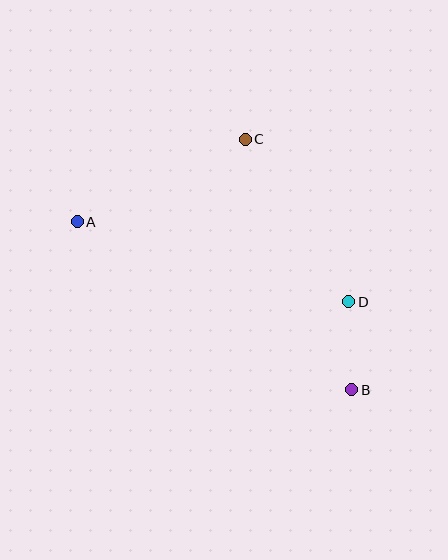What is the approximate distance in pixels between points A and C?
The distance between A and C is approximately 187 pixels.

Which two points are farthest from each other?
Points A and B are farthest from each other.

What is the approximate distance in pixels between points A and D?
The distance between A and D is approximately 283 pixels.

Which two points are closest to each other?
Points B and D are closest to each other.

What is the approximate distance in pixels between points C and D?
The distance between C and D is approximately 193 pixels.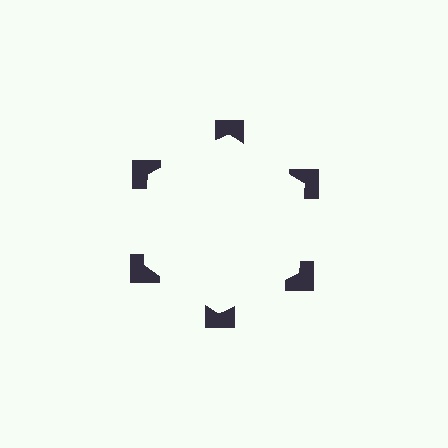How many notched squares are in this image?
There are 6 — one at each vertex of the illusory hexagon.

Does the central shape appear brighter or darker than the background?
It typically appears slightly brighter than the background, even though no actual brightness change is drawn.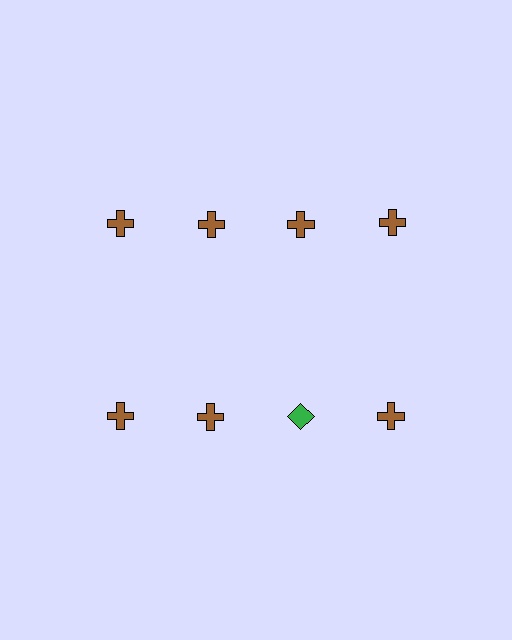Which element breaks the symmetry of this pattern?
The green diamond in the second row, center column breaks the symmetry. All other shapes are brown crosses.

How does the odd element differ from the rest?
It differs in both color (green instead of brown) and shape (diamond instead of cross).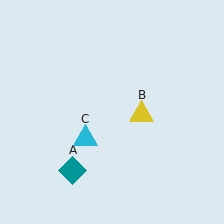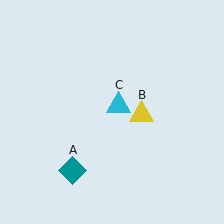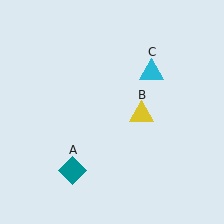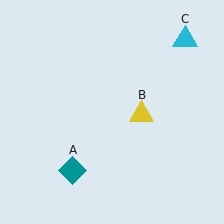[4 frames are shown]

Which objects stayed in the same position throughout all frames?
Teal diamond (object A) and yellow triangle (object B) remained stationary.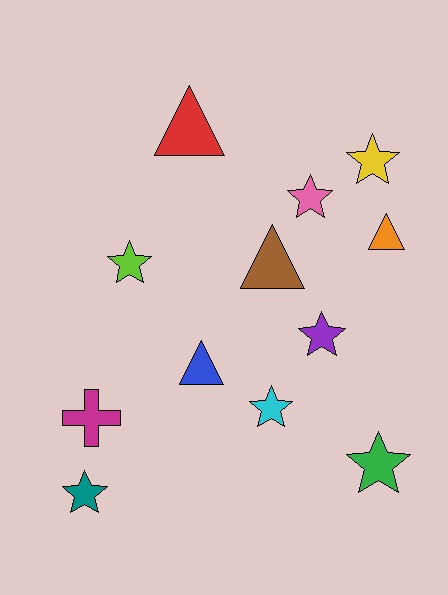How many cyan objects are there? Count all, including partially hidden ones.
There is 1 cyan object.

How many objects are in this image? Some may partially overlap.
There are 12 objects.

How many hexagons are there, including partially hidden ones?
There are no hexagons.